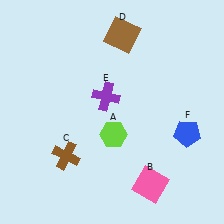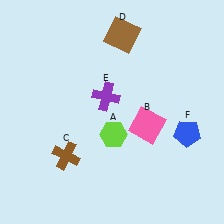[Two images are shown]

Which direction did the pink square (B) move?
The pink square (B) moved up.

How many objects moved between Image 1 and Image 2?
1 object moved between the two images.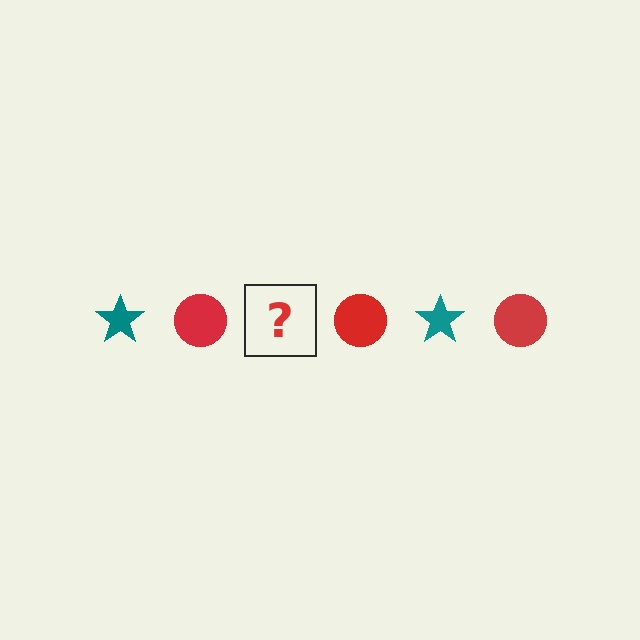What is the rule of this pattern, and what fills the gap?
The rule is that the pattern alternates between teal star and red circle. The gap should be filled with a teal star.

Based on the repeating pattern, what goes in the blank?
The blank should be a teal star.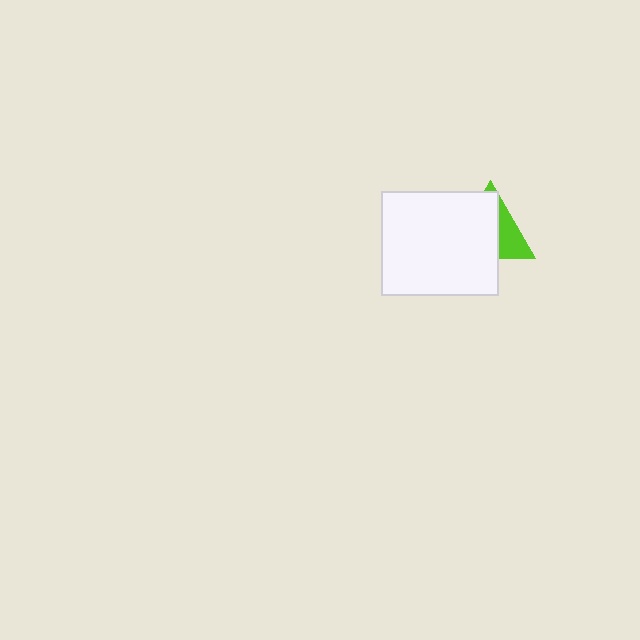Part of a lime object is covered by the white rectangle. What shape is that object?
It is a triangle.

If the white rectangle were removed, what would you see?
You would see the complete lime triangle.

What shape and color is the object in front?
The object in front is a white rectangle.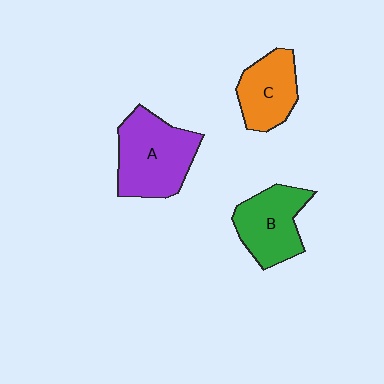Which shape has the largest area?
Shape A (purple).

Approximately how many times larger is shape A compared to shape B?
Approximately 1.3 times.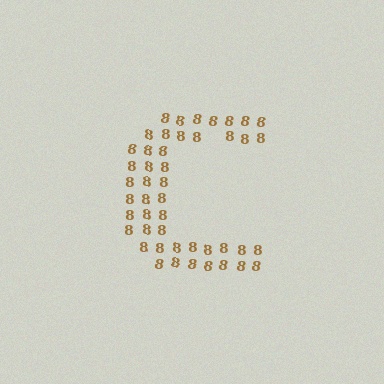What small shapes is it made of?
It is made of small digit 8's.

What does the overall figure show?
The overall figure shows the letter C.